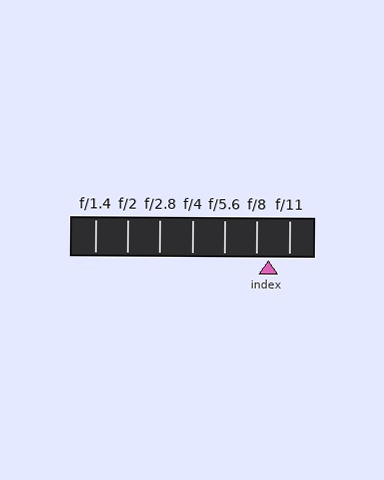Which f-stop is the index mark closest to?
The index mark is closest to f/8.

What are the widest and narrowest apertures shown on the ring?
The widest aperture shown is f/1.4 and the narrowest is f/11.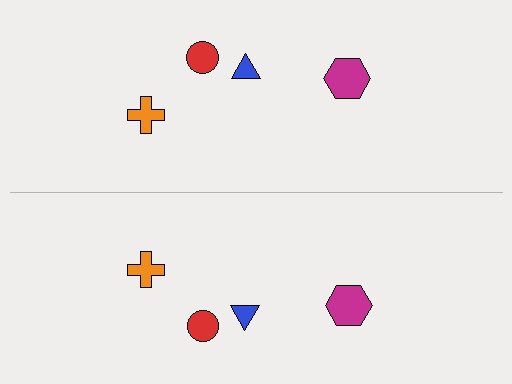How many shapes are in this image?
There are 8 shapes in this image.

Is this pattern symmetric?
Yes, this pattern has bilateral (reflection) symmetry.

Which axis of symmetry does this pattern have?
The pattern has a horizontal axis of symmetry running through the center of the image.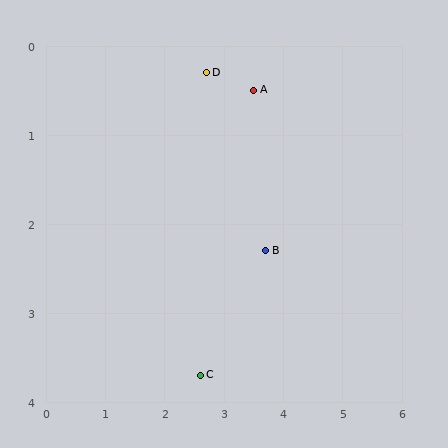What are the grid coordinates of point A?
Point A is at approximately (3.5, 0.5).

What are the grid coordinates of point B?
Point B is at approximately (3.7, 2.3).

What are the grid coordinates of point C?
Point C is at approximately (2.6, 3.7).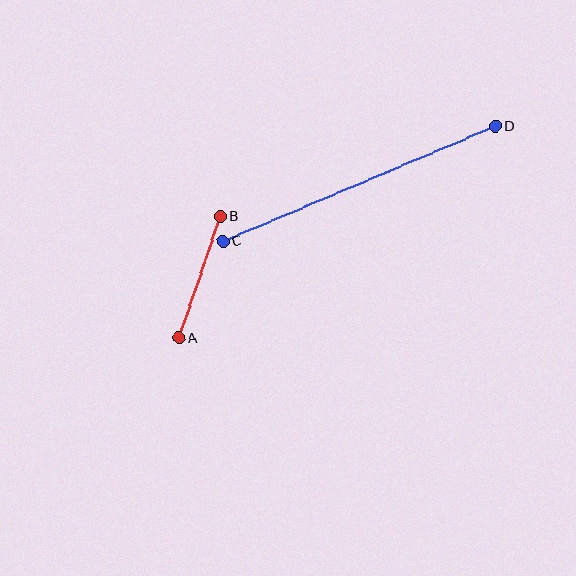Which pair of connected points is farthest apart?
Points C and D are farthest apart.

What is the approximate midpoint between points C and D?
The midpoint is at approximately (359, 184) pixels.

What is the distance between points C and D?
The distance is approximately 296 pixels.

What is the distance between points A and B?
The distance is approximately 128 pixels.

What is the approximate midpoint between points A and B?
The midpoint is at approximately (200, 277) pixels.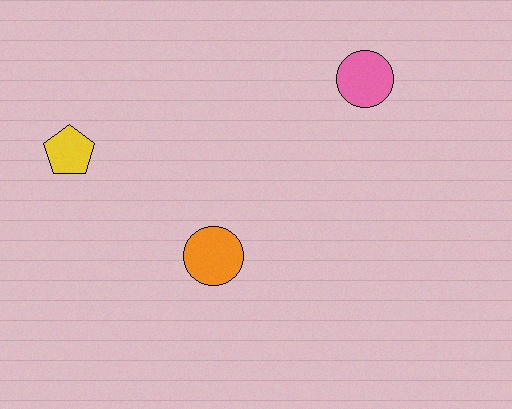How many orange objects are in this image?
There is 1 orange object.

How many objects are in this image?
There are 3 objects.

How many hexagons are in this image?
There are no hexagons.